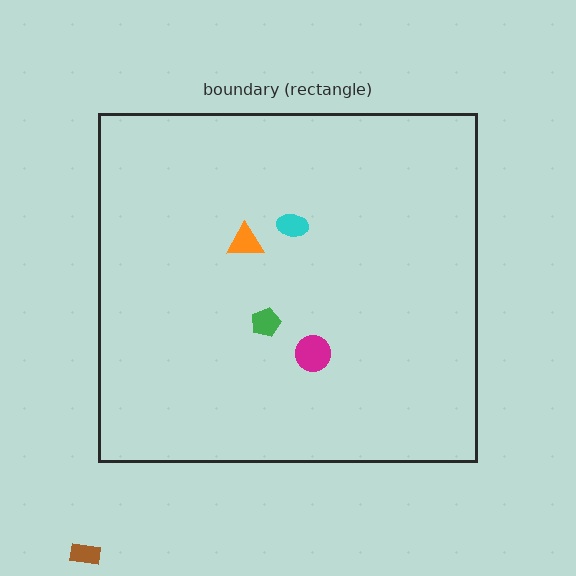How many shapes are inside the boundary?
4 inside, 1 outside.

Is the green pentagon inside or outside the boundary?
Inside.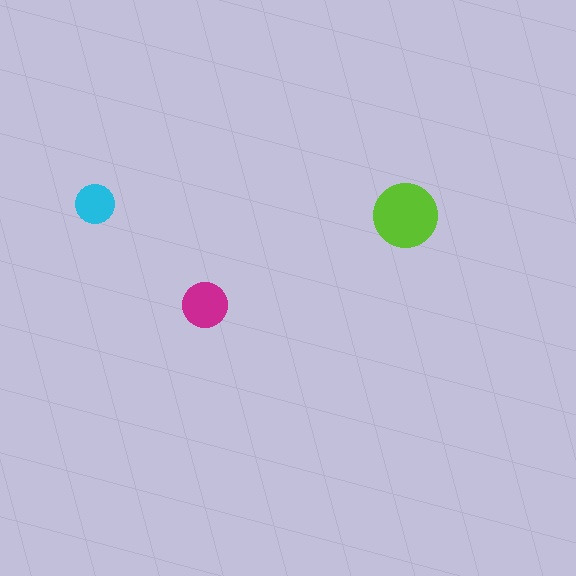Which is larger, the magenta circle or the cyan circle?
The magenta one.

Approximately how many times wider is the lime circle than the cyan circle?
About 1.5 times wider.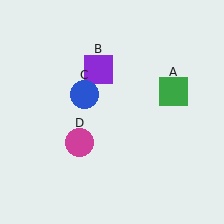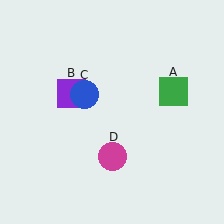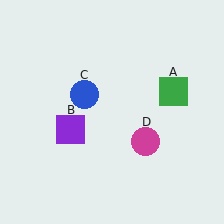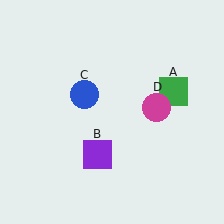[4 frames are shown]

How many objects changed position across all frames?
2 objects changed position: purple square (object B), magenta circle (object D).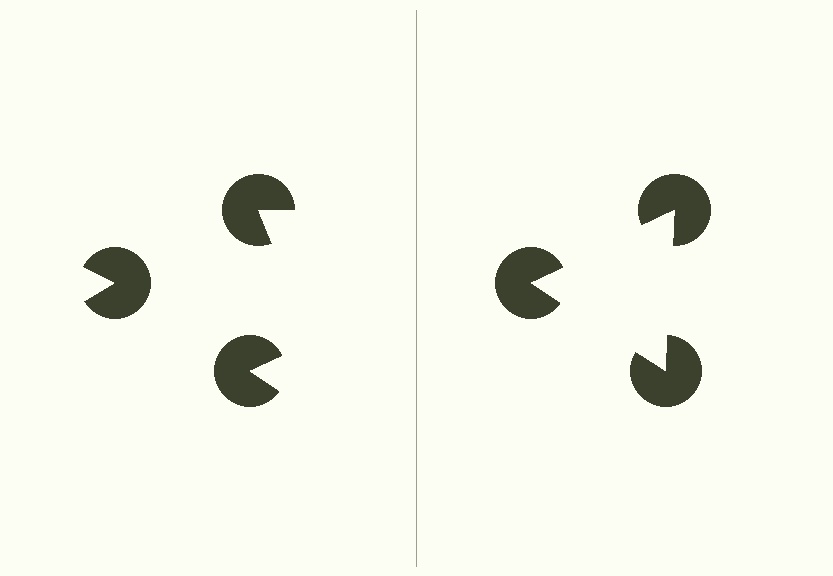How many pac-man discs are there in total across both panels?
6 — 3 on each side.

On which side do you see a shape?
An illusory triangle appears on the right side. On the left side the wedge cuts are rotated, so no coherent shape forms.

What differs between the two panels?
The pac-man discs are positioned identically on both sides; only the wedge orientations differ. On the right they align to a triangle; on the left they are misaligned.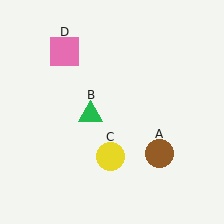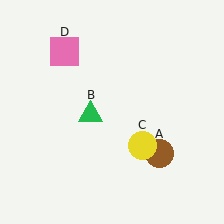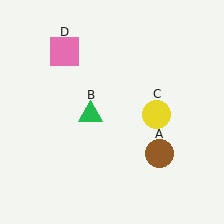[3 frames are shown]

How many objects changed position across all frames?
1 object changed position: yellow circle (object C).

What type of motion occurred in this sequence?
The yellow circle (object C) rotated counterclockwise around the center of the scene.